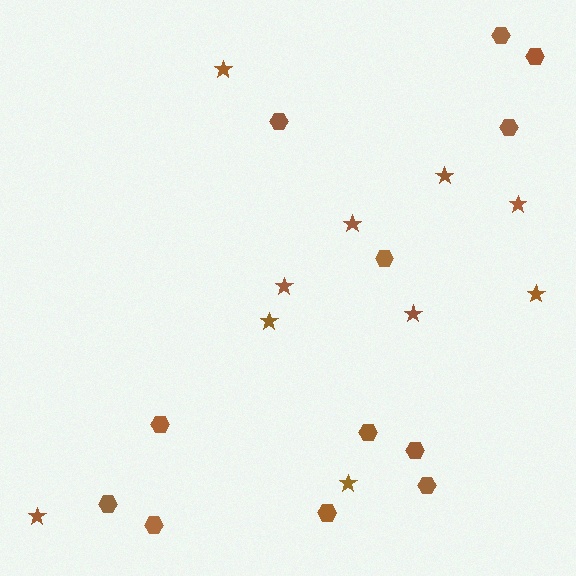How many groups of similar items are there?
There are 2 groups: one group of hexagons (12) and one group of stars (10).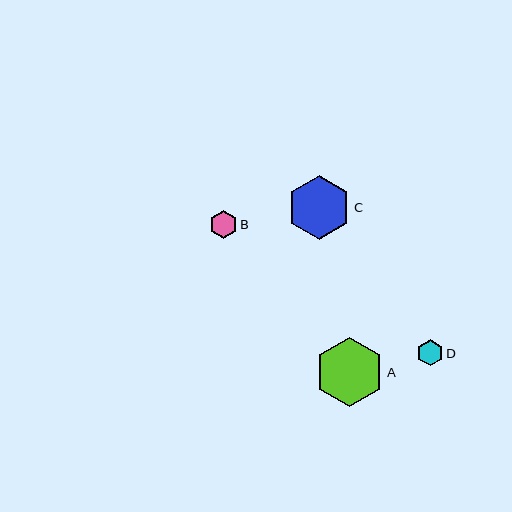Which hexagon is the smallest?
Hexagon D is the smallest with a size of approximately 26 pixels.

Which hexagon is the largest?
Hexagon A is the largest with a size of approximately 69 pixels.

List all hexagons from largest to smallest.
From largest to smallest: A, C, B, D.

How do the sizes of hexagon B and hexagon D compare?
Hexagon B and hexagon D are approximately the same size.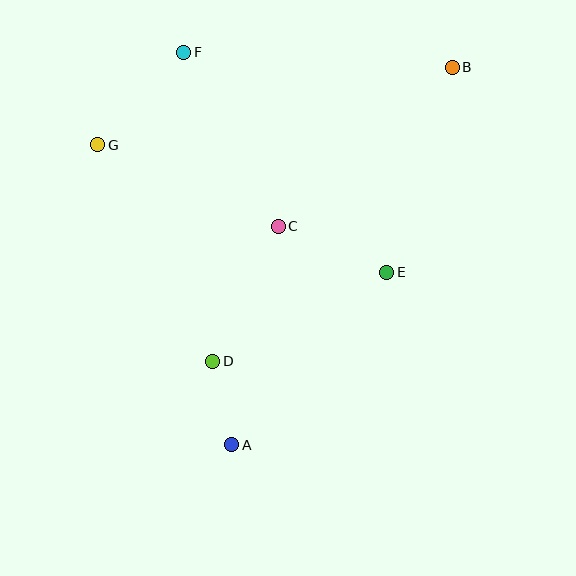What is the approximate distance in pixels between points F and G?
The distance between F and G is approximately 126 pixels.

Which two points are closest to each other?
Points A and D are closest to each other.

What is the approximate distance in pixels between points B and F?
The distance between B and F is approximately 269 pixels.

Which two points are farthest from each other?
Points A and B are farthest from each other.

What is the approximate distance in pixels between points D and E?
The distance between D and E is approximately 195 pixels.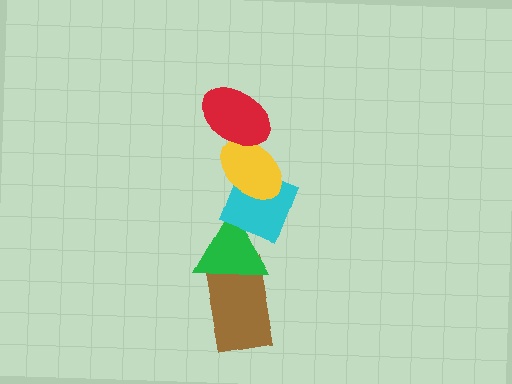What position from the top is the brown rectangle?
The brown rectangle is 5th from the top.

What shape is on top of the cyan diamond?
The yellow ellipse is on top of the cyan diamond.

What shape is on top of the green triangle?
The cyan diamond is on top of the green triangle.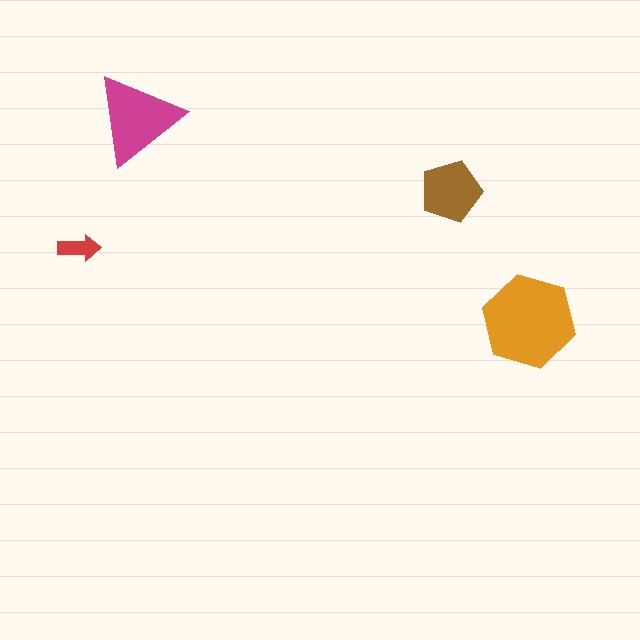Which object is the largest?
The orange hexagon.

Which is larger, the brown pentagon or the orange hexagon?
The orange hexagon.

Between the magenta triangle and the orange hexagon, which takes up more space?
The orange hexagon.